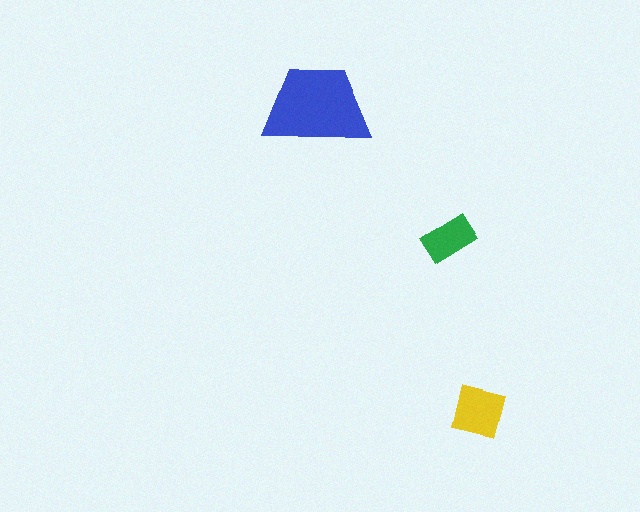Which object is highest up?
The blue trapezoid is topmost.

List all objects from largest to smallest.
The blue trapezoid, the yellow square, the green rectangle.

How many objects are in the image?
There are 3 objects in the image.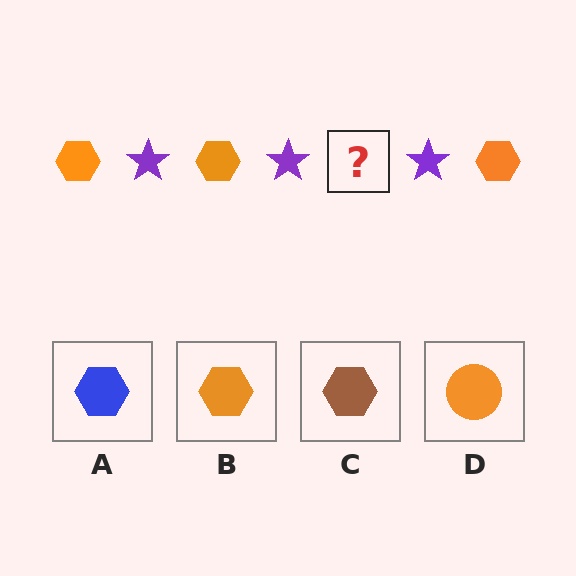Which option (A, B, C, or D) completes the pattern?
B.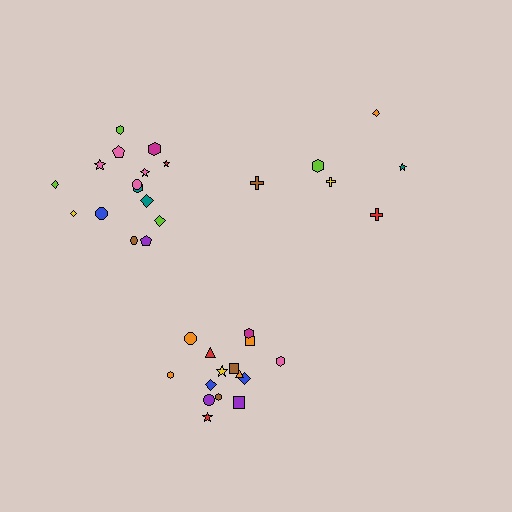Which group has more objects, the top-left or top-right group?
The top-left group.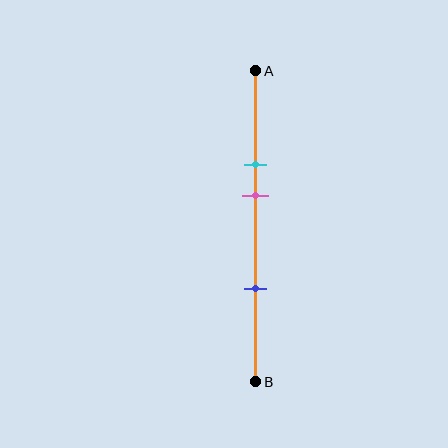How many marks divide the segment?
There are 3 marks dividing the segment.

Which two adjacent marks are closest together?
The cyan and pink marks are the closest adjacent pair.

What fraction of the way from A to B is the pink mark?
The pink mark is approximately 40% (0.4) of the way from A to B.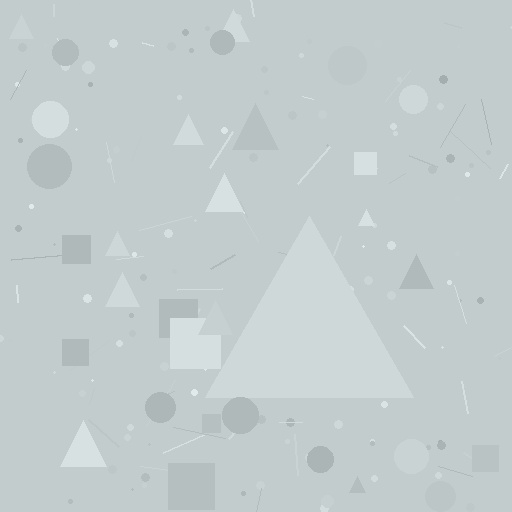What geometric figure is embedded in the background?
A triangle is embedded in the background.